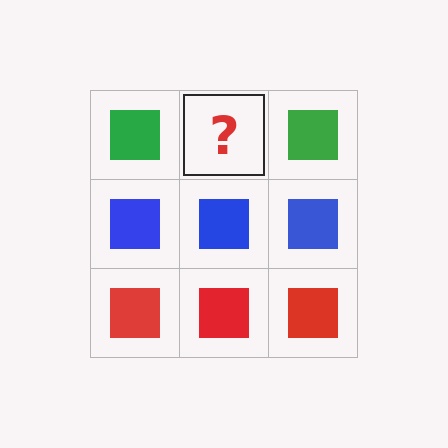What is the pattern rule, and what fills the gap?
The rule is that each row has a consistent color. The gap should be filled with a green square.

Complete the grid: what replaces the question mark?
The question mark should be replaced with a green square.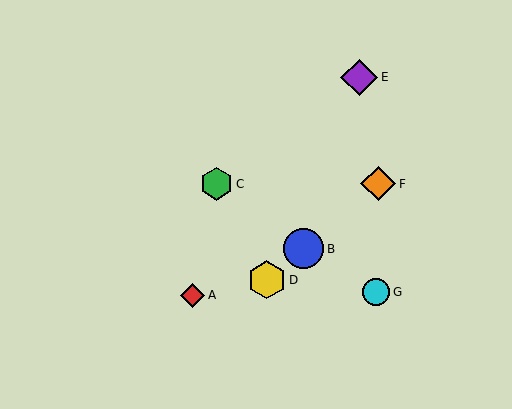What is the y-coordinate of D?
Object D is at y≈280.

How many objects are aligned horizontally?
2 objects (C, F) are aligned horizontally.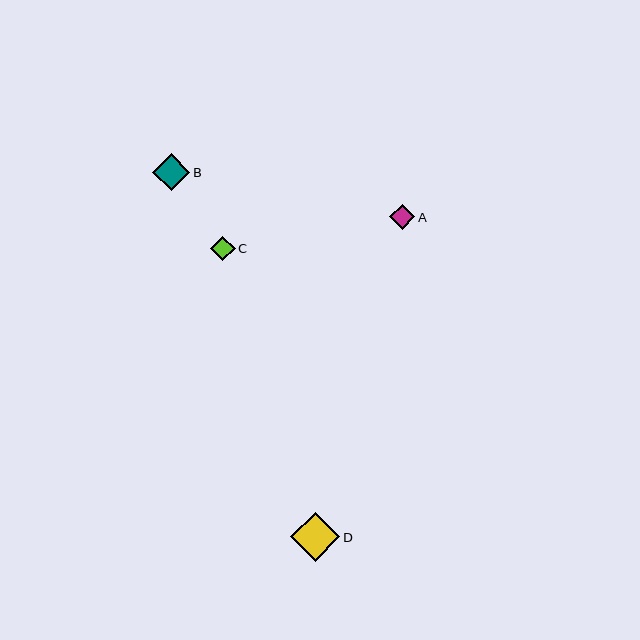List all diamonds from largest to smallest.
From largest to smallest: D, B, A, C.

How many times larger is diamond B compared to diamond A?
Diamond B is approximately 1.5 times the size of diamond A.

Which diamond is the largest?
Diamond D is the largest with a size of approximately 49 pixels.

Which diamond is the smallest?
Diamond C is the smallest with a size of approximately 25 pixels.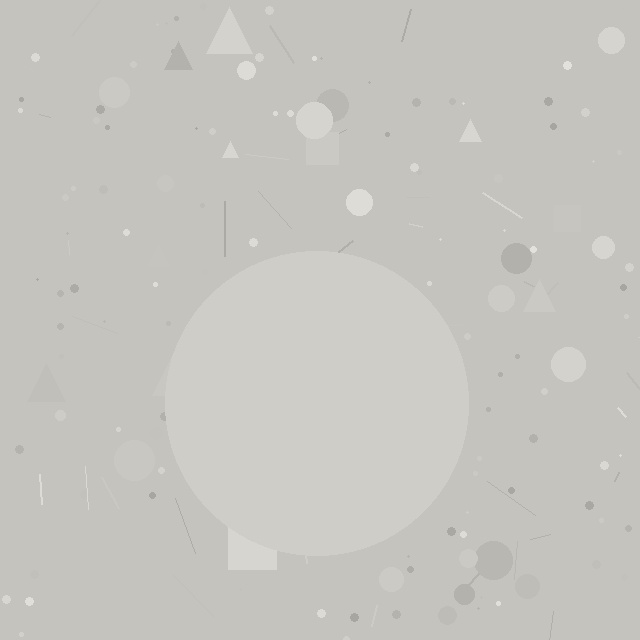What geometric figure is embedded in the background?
A circle is embedded in the background.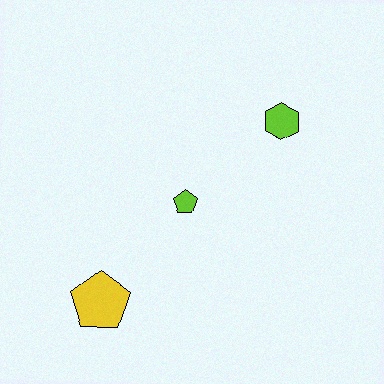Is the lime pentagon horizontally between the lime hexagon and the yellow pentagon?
Yes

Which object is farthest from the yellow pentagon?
The lime hexagon is farthest from the yellow pentagon.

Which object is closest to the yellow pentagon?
The lime pentagon is closest to the yellow pentagon.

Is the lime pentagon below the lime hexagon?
Yes